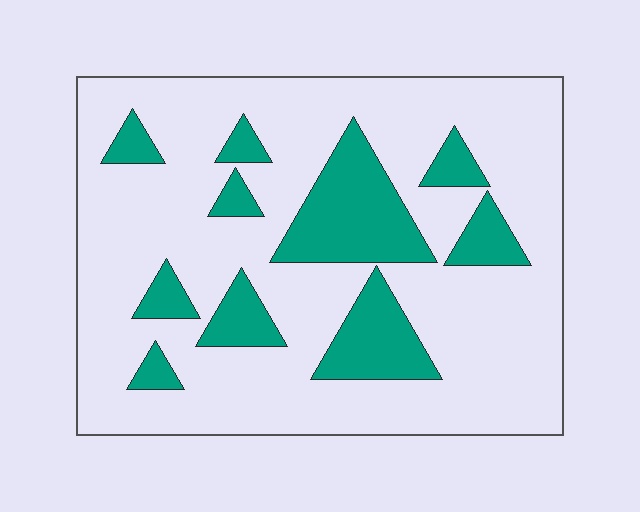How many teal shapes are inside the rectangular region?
10.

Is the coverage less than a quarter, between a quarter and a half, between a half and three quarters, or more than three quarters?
Less than a quarter.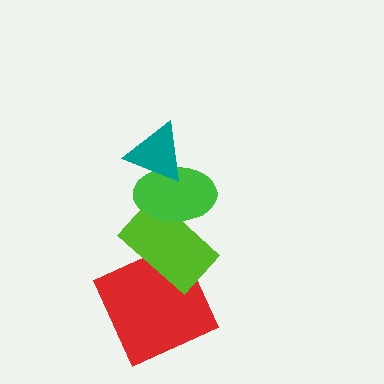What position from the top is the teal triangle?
The teal triangle is 1st from the top.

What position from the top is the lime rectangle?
The lime rectangle is 3rd from the top.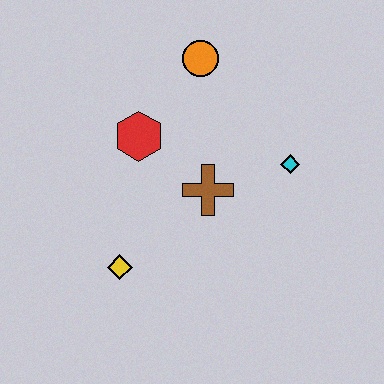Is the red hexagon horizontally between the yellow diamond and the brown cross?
Yes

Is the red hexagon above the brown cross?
Yes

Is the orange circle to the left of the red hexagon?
No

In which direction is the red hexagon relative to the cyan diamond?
The red hexagon is to the left of the cyan diamond.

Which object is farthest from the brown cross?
The orange circle is farthest from the brown cross.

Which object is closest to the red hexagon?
The brown cross is closest to the red hexagon.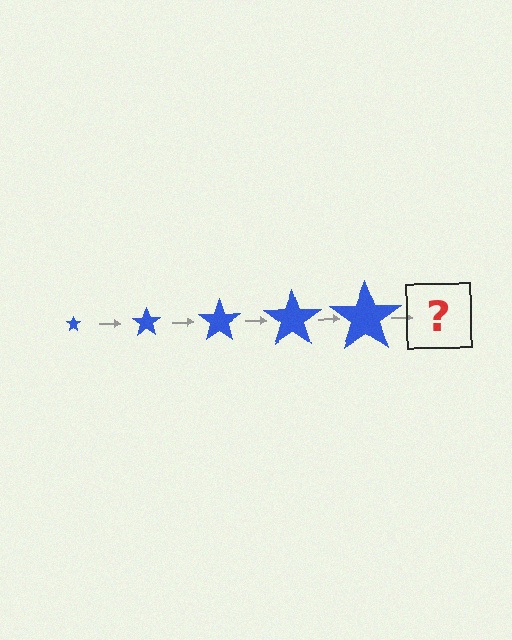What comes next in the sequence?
The next element should be a blue star, larger than the previous one.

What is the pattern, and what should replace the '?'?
The pattern is that the star gets progressively larger each step. The '?' should be a blue star, larger than the previous one.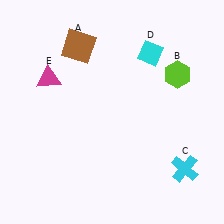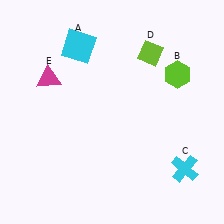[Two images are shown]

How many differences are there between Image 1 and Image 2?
There are 2 differences between the two images.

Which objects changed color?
A changed from brown to cyan. D changed from cyan to lime.